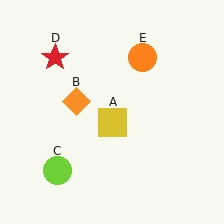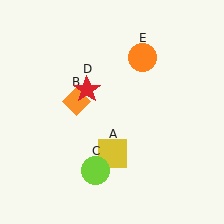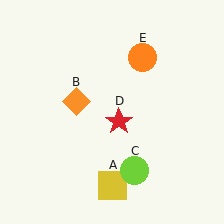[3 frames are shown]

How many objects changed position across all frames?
3 objects changed position: yellow square (object A), lime circle (object C), red star (object D).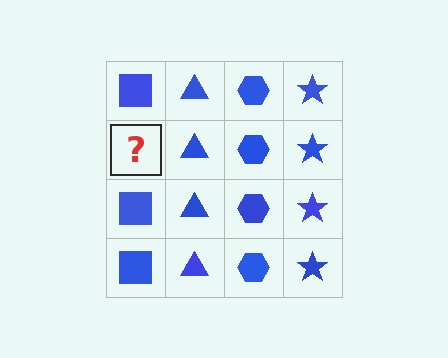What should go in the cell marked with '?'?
The missing cell should contain a blue square.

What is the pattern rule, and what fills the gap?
The rule is that each column has a consistent shape. The gap should be filled with a blue square.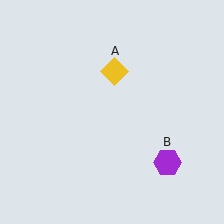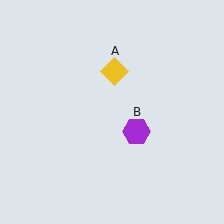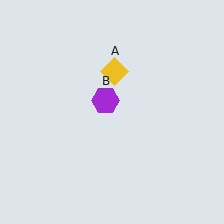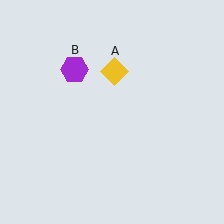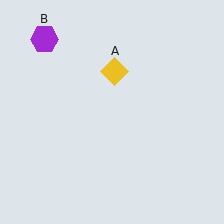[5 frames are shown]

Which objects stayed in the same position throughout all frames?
Yellow diamond (object A) remained stationary.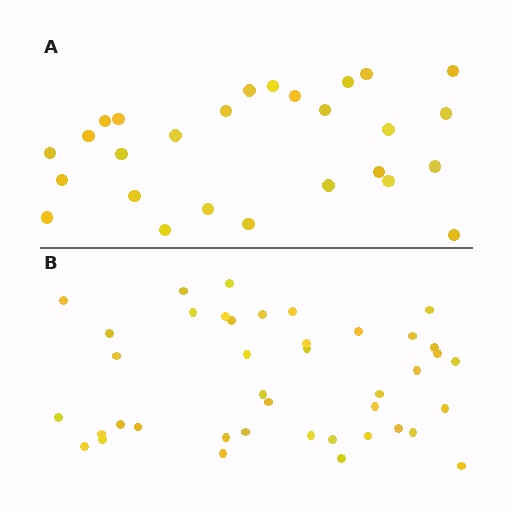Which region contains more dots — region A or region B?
Region B (the bottom region) has more dots.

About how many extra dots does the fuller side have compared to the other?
Region B has approximately 15 more dots than region A.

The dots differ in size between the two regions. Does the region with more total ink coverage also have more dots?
No. Region A has more total ink coverage because its dots are larger, but region B actually contains more individual dots. Total area can be misleading — the number of items is what matters here.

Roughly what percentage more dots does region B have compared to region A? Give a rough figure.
About 50% more.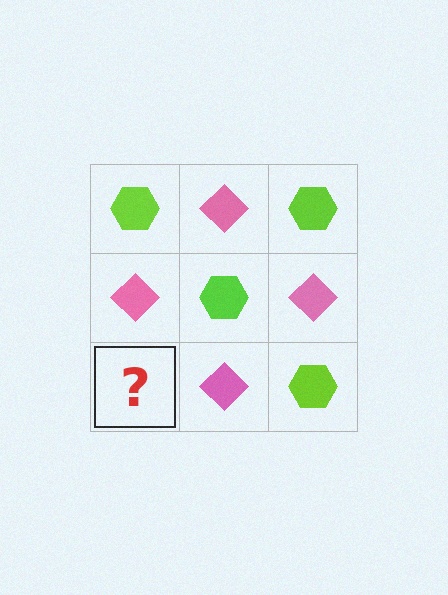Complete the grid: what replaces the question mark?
The question mark should be replaced with a lime hexagon.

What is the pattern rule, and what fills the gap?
The rule is that it alternates lime hexagon and pink diamond in a checkerboard pattern. The gap should be filled with a lime hexagon.